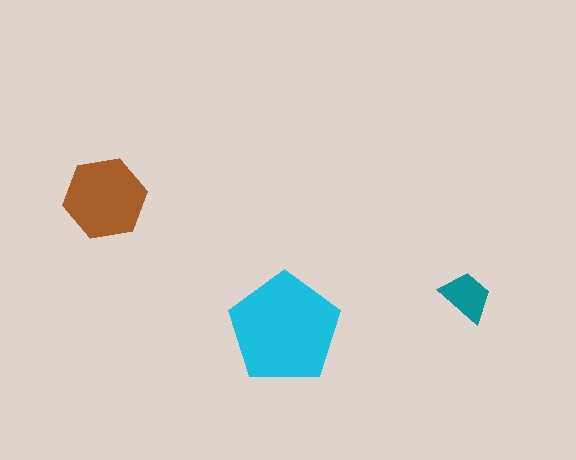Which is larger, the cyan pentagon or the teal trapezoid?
The cyan pentagon.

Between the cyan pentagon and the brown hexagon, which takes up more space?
The cyan pentagon.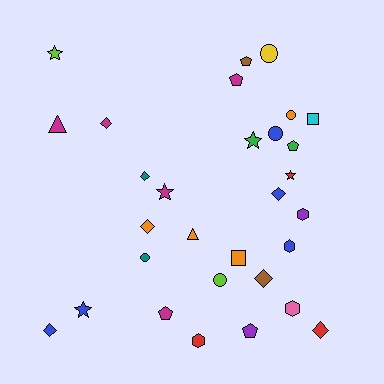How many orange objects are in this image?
There are 4 orange objects.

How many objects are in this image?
There are 30 objects.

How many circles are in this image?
There are 5 circles.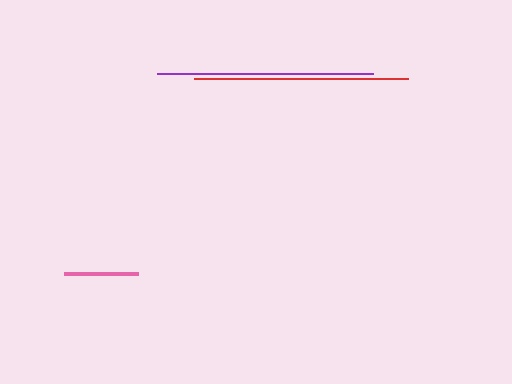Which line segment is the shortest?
The pink line is the shortest at approximately 74 pixels.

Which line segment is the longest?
The purple line is the longest at approximately 215 pixels.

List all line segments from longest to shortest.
From longest to shortest: purple, red, pink.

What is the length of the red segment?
The red segment is approximately 214 pixels long.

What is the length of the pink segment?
The pink segment is approximately 74 pixels long.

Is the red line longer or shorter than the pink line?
The red line is longer than the pink line.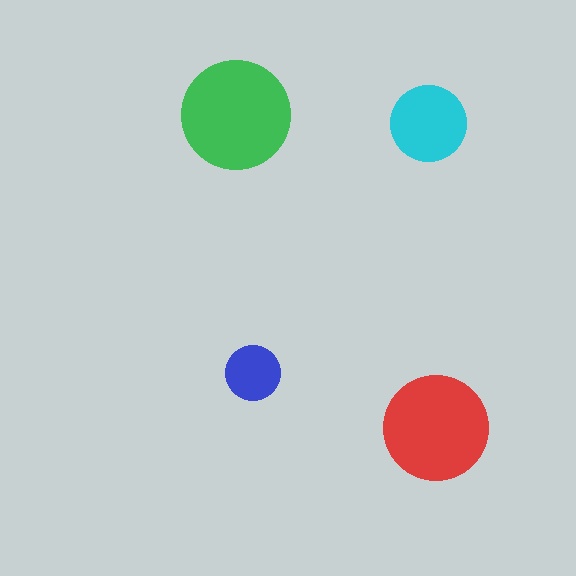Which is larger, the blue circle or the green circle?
The green one.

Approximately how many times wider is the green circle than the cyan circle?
About 1.5 times wider.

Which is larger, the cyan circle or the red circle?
The red one.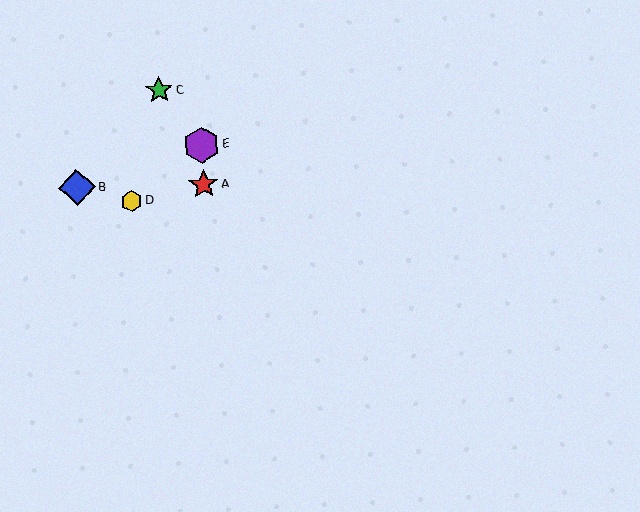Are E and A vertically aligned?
Yes, both are at x≈202.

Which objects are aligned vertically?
Objects A, E are aligned vertically.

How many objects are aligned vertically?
2 objects (A, E) are aligned vertically.